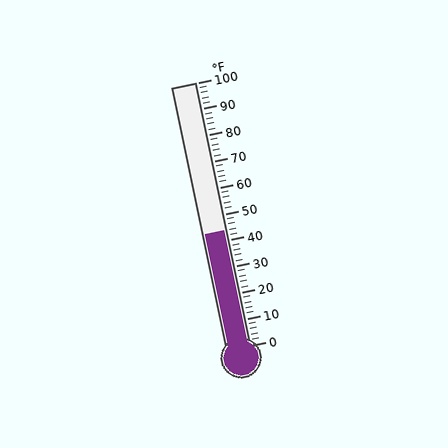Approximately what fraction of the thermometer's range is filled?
The thermometer is filled to approximately 45% of its range.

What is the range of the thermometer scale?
The thermometer scale ranges from 0°F to 100°F.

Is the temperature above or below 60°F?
The temperature is below 60°F.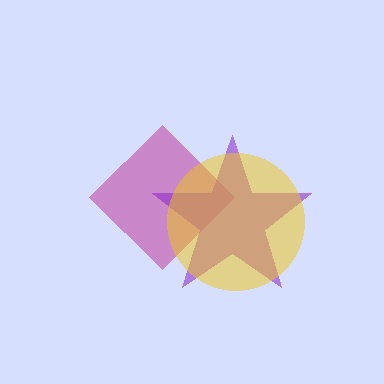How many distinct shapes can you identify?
There are 3 distinct shapes: a magenta diamond, a purple star, a yellow circle.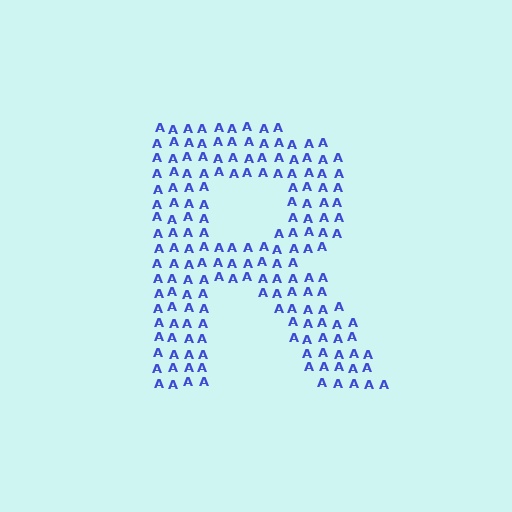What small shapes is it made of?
It is made of small letter A's.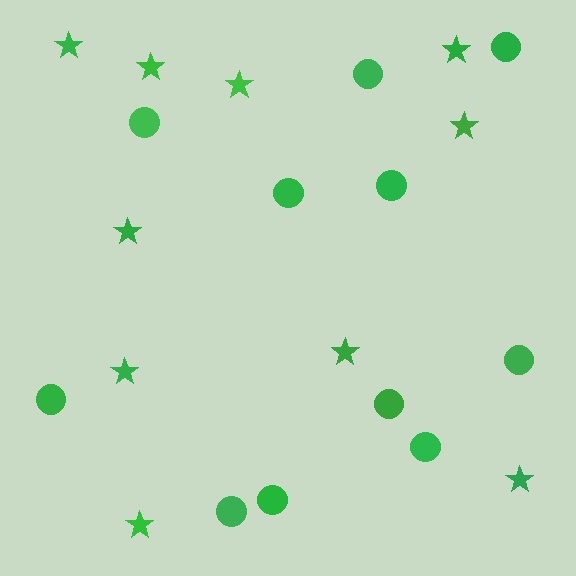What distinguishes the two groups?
There are 2 groups: one group of circles (11) and one group of stars (10).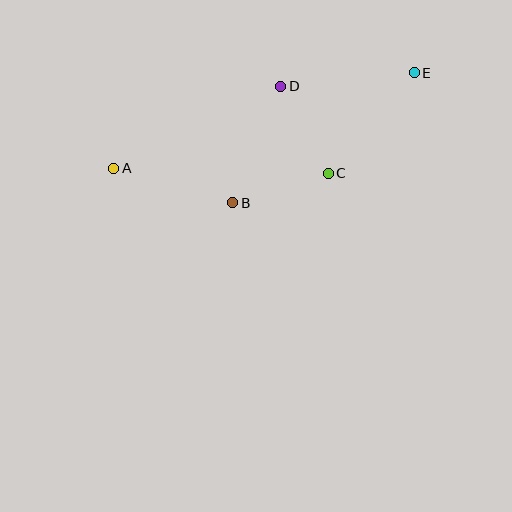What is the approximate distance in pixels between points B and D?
The distance between B and D is approximately 126 pixels.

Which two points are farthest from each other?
Points A and E are farthest from each other.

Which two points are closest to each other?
Points C and D are closest to each other.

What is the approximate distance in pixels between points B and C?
The distance between B and C is approximately 100 pixels.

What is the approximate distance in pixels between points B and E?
The distance between B and E is approximately 223 pixels.